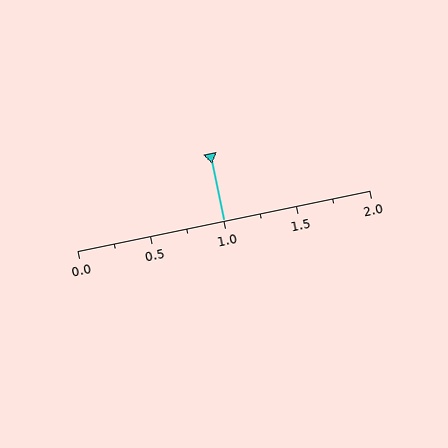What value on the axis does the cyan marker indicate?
The marker indicates approximately 1.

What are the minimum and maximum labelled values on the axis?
The axis runs from 0.0 to 2.0.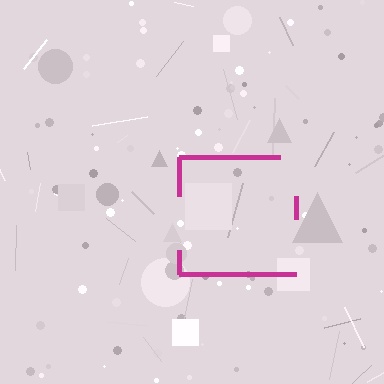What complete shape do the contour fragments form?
The contour fragments form a square.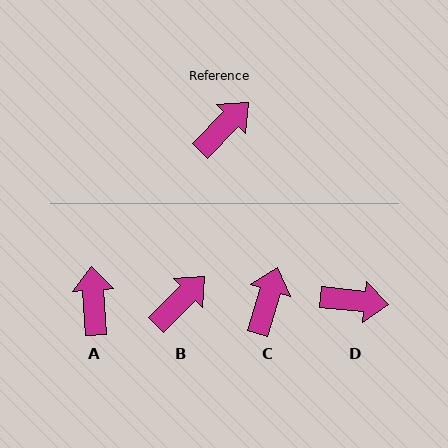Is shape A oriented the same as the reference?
No, it is off by about 49 degrees.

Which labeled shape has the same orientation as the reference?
B.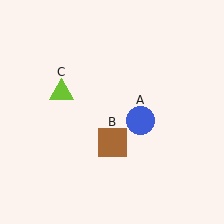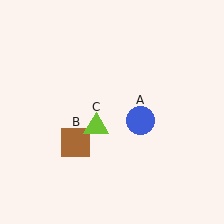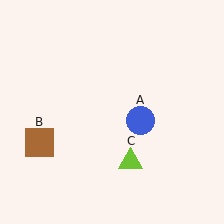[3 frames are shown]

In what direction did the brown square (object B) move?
The brown square (object B) moved left.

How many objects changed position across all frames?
2 objects changed position: brown square (object B), lime triangle (object C).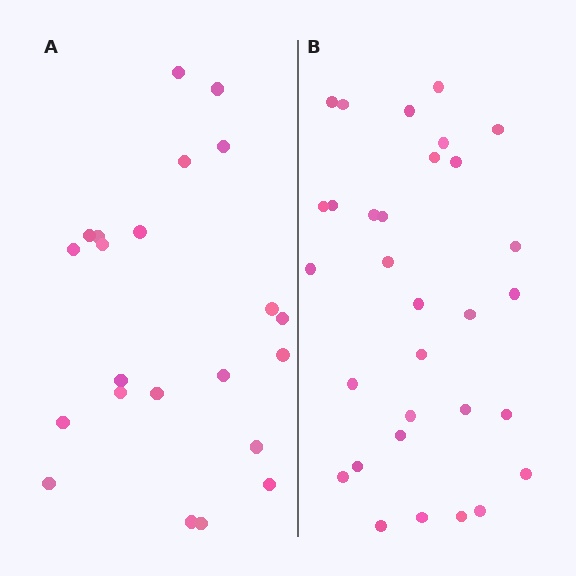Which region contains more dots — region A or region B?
Region B (the right region) has more dots.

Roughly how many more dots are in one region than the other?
Region B has roughly 8 or so more dots than region A.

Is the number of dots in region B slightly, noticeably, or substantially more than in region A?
Region B has noticeably more, but not dramatically so. The ratio is roughly 1.4 to 1.